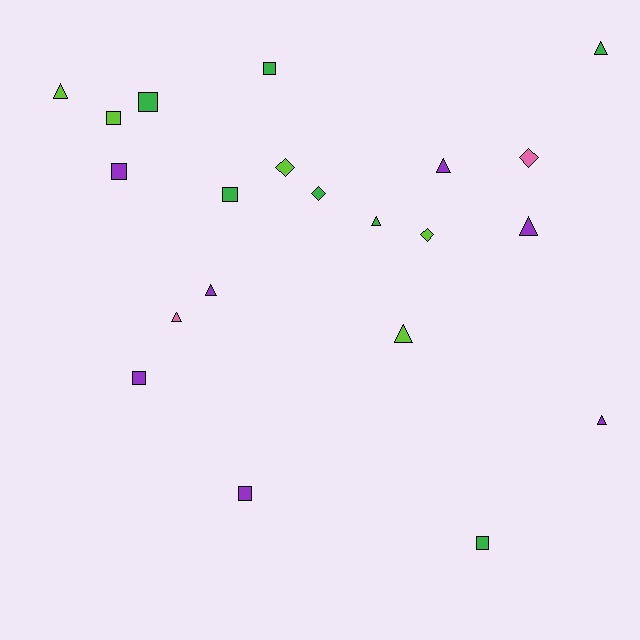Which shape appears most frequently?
Triangle, with 9 objects.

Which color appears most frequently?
Green, with 7 objects.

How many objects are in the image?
There are 21 objects.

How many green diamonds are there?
There is 1 green diamond.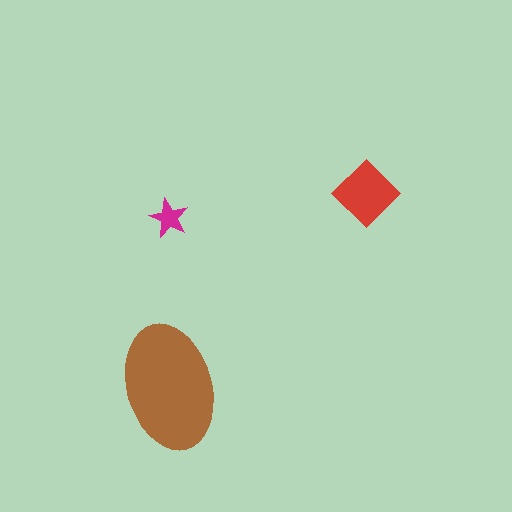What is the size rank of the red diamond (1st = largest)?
2nd.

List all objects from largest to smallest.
The brown ellipse, the red diamond, the magenta star.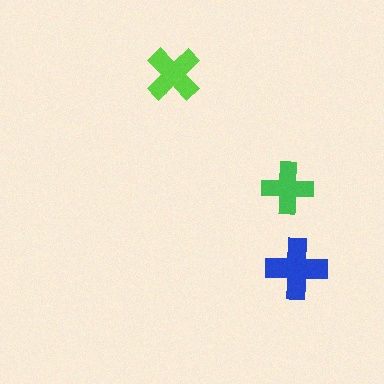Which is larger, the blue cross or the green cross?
The blue one.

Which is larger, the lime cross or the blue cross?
The blue one.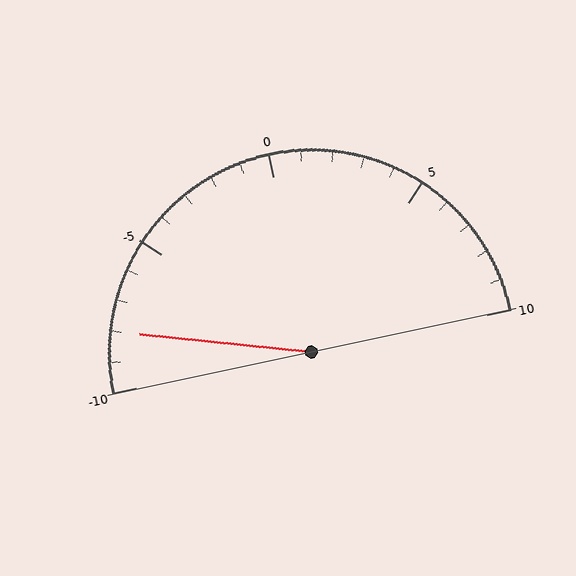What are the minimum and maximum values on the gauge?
The gauge ranges from -10 to 10.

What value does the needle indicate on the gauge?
The needle indicates approximately -8.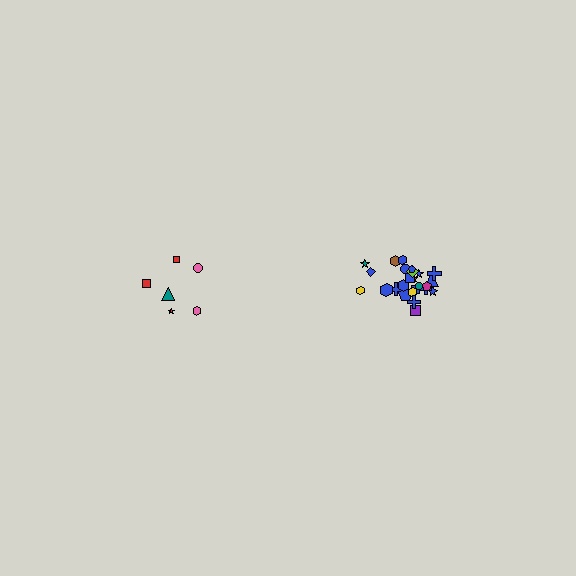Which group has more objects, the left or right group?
The right group.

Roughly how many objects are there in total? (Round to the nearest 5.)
Roughly 30 objects in total.